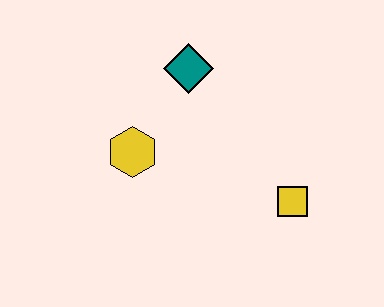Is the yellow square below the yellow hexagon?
Yes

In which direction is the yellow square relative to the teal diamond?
The yellow square is below the teal diamond.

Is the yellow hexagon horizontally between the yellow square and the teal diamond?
No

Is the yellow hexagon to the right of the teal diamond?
No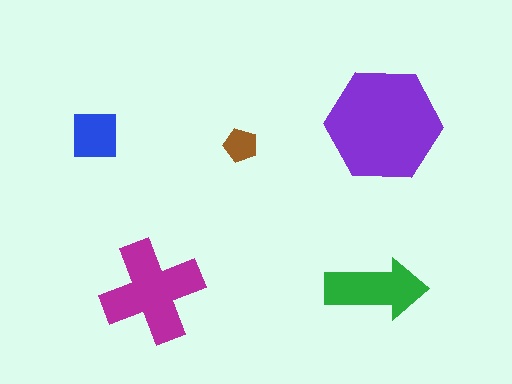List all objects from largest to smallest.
The purple hexagon, the magenta cross, the green arrow, the blue square, the brown pentagon.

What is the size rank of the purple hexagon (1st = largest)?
1st.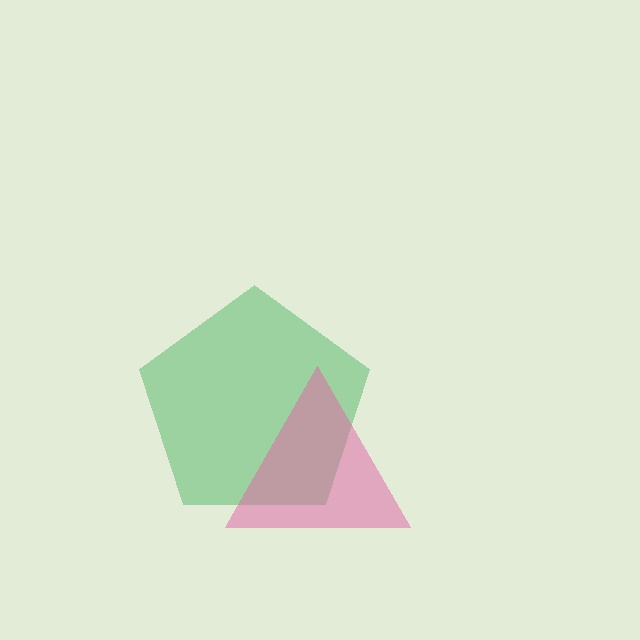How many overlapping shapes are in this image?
There are 2 overlapping shapes in the image.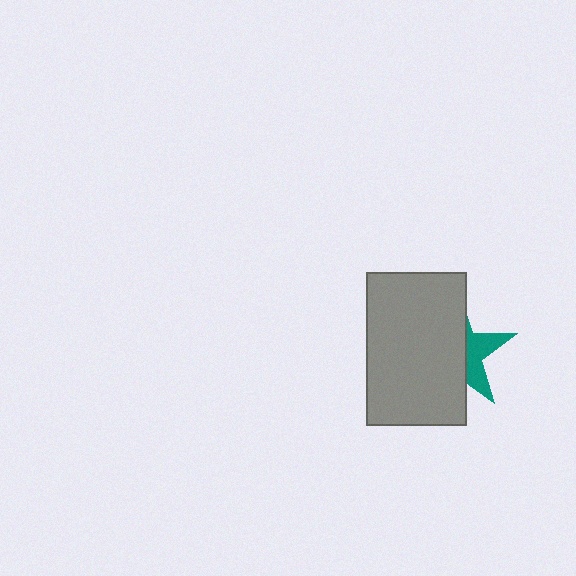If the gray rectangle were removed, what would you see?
You would see the complete teal star.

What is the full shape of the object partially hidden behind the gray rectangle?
The partially hidden object is a teal star.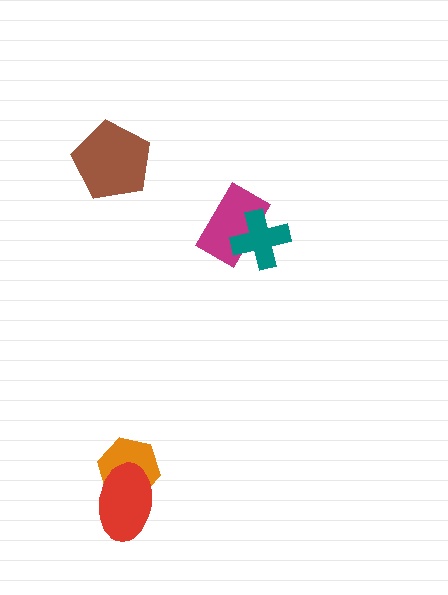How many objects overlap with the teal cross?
1 object overlaps with the teal cross.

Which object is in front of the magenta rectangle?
The teal cross is in front of the magenta rectangle.